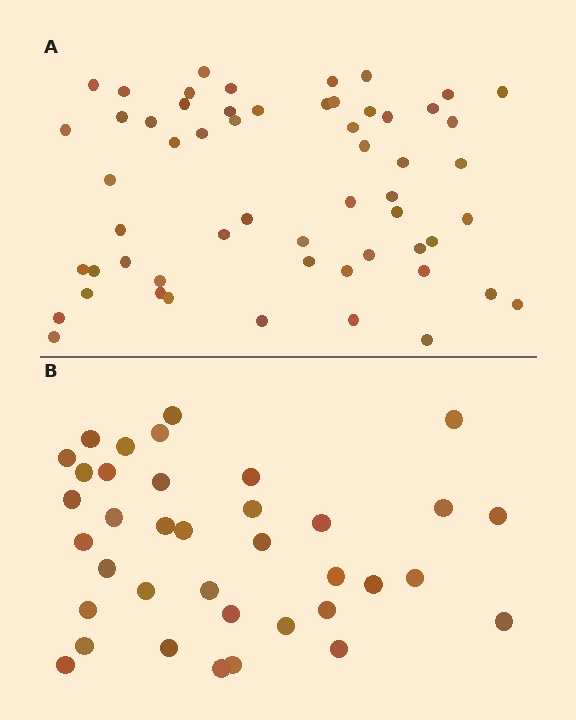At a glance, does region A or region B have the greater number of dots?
Region A (the top region) has more dots.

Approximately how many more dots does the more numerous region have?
Region A has approximately 20 more dots than region B.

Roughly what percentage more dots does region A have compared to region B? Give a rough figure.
About 55% more.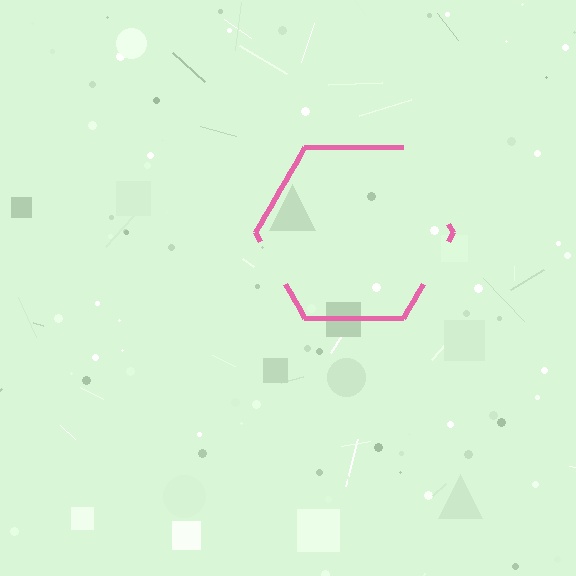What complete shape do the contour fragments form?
The contour fragments form a hexagon.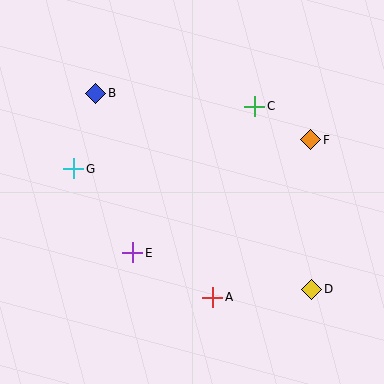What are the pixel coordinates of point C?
Point C is at (255, 106).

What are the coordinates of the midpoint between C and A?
The midpoint between C and A is at (234, 202).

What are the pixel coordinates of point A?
Point A is at (213, 297).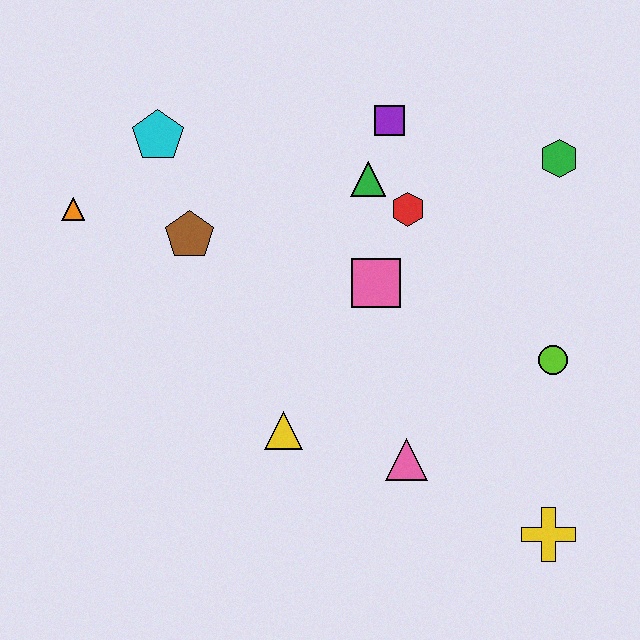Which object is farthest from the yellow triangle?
The green hexagon is farthest from the yellow triangle.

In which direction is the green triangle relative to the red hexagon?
The green triangle is to the left of the red hexagon.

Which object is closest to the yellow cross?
The pink triangle is closest to the yellow cross.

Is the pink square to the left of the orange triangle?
No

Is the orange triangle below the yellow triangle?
No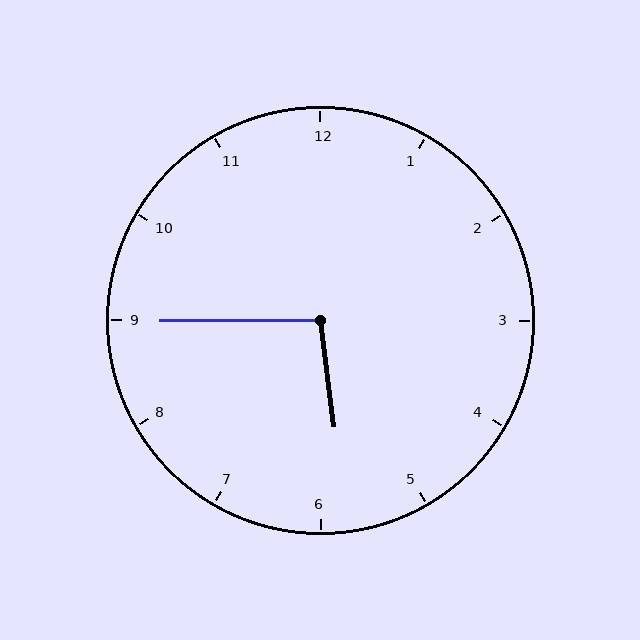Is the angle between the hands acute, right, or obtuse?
It is obtuse.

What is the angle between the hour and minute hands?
Approximately 98 degrees.